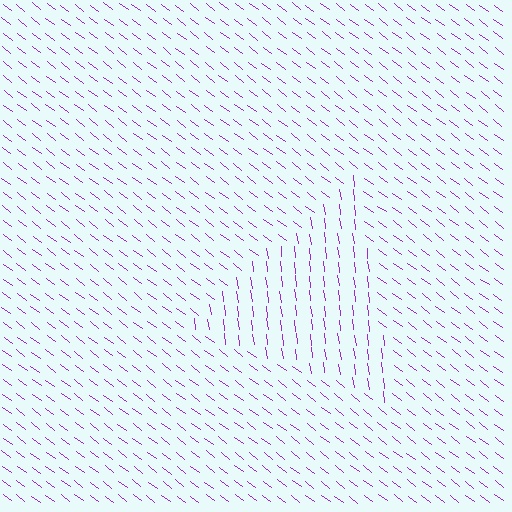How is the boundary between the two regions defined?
The boundary is defined purely by a change in line orientation (approximately 45 degrees difference). All lines are the same color and thickness.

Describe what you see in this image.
The image is filled with small purple line segments. A triangle region in the image has lines oriented differently from the surrounding lines, creating a visible texture boundary.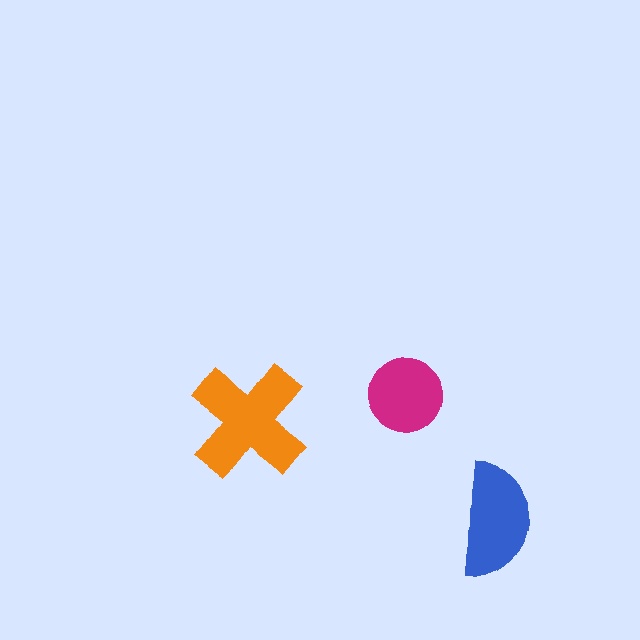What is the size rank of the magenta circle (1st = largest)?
3rd.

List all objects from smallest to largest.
The magenta circle, the blue semicircle, the orange cross.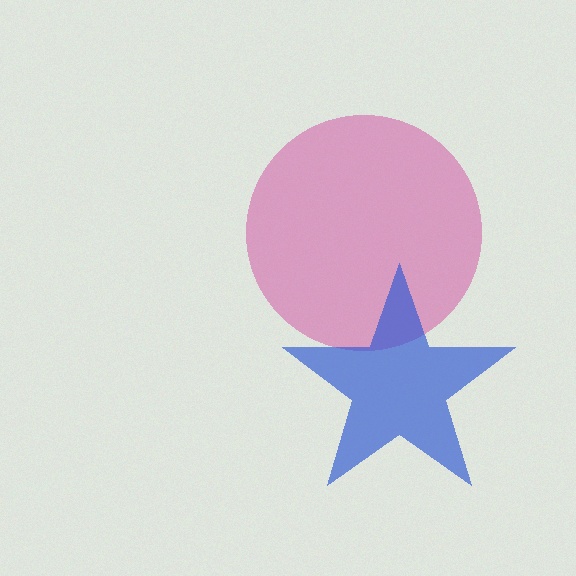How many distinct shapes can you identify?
There are 2 distinct shapes: a magenta circle, a blue star.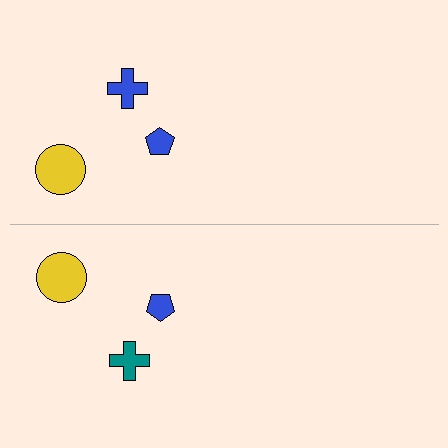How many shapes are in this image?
There are 6 shapes in this image.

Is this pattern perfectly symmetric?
No, the pattern is not perfectly symmetric. The teal cross on the bottom side breaks the symmetry — its mirror counterpart is blue.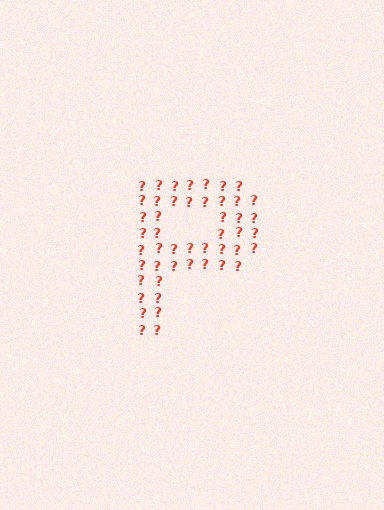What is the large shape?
The large shape is the letter P.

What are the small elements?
The small elements are question marks.